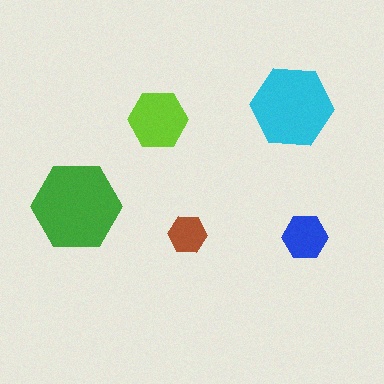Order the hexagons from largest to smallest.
the green one, the cyan one, the lime one, the blue one, the brown one.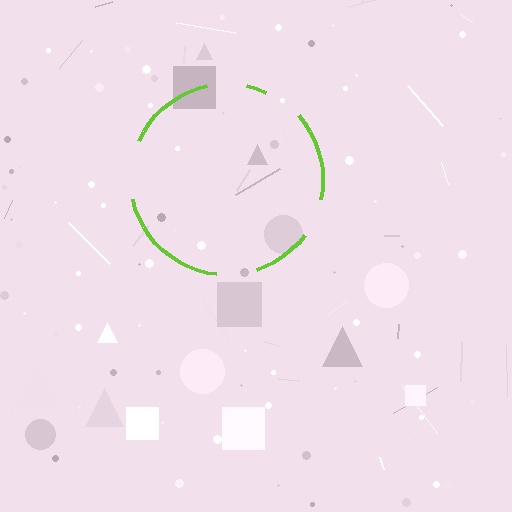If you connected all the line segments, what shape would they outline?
They would outline a circle.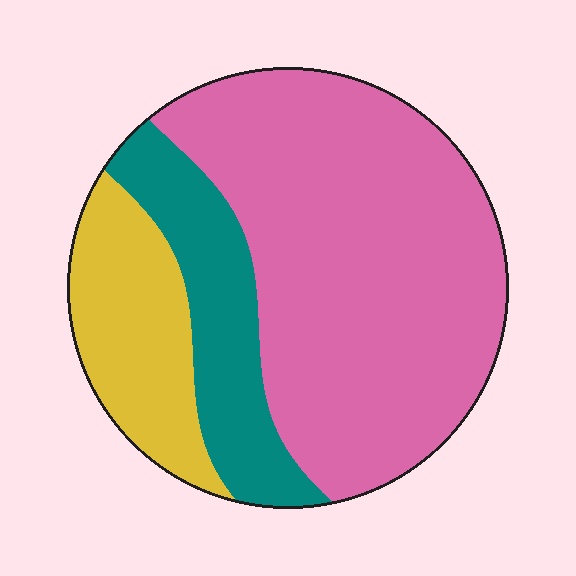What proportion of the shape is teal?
Teal takes up about one fifth (1/5) of the shape.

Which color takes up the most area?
Pink, at roughly 65%.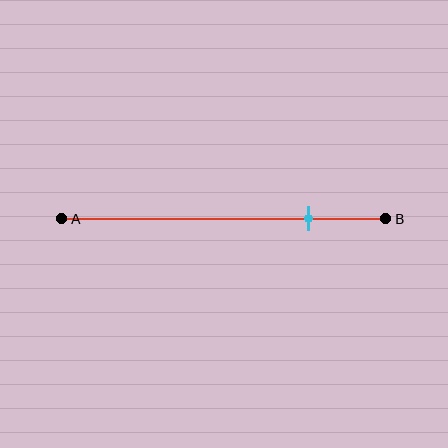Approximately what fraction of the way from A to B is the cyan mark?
The cyan mark is approximately 75% of the way from A to B.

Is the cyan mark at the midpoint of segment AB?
No, the mark is at about 75% from A, not at the 50% midpoint.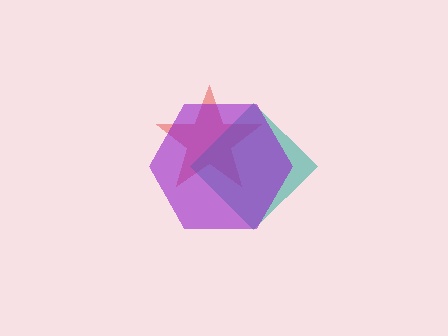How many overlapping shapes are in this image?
There are 3 overlapping shapes in the image.